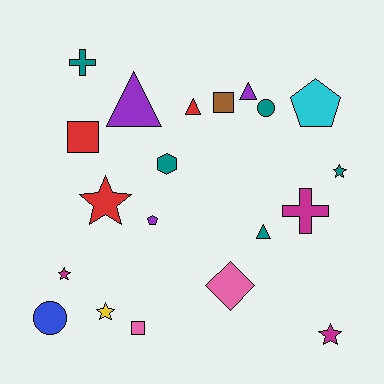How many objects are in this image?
There are 20 objects.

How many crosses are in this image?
There are 2 crosses.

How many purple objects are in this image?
There are 3 purple objects.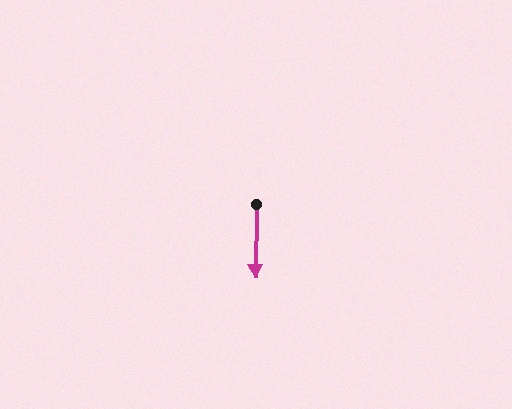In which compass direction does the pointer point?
South.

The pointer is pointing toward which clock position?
Roughly 6 o'clock.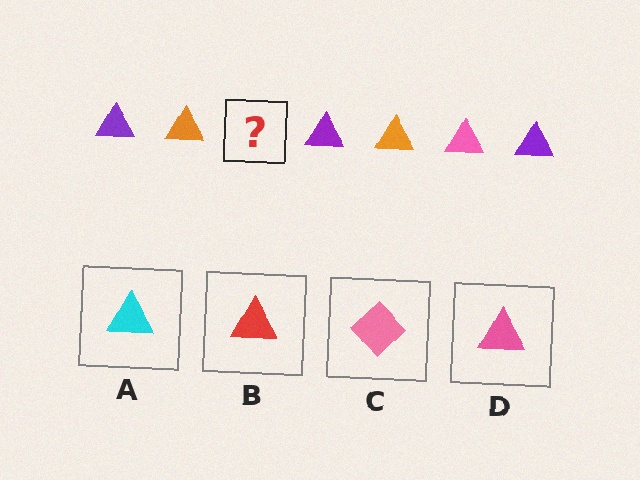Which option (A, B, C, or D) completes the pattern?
D.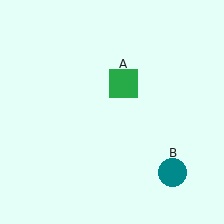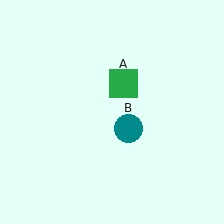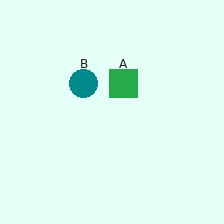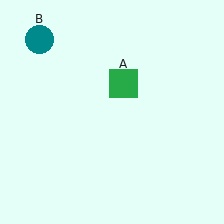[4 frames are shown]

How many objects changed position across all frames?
1 object changed position: teal circle (object B).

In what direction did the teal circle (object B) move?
The teal circle (object B) moved up and to the left.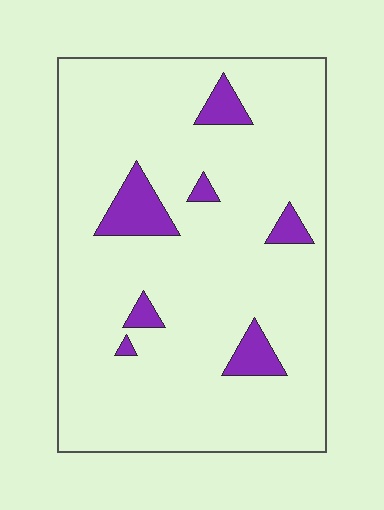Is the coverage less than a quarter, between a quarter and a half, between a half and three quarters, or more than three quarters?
Less than a quarter.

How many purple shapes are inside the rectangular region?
7.